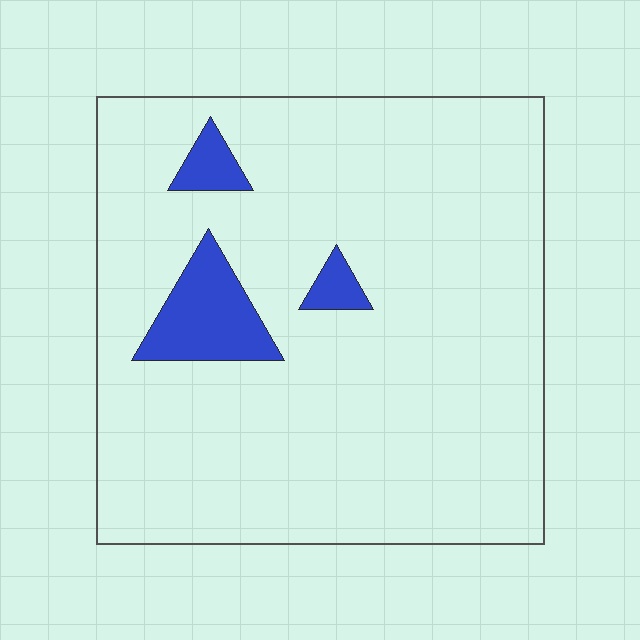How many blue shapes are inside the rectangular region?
3.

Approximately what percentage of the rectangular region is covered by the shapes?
Approximately 10%.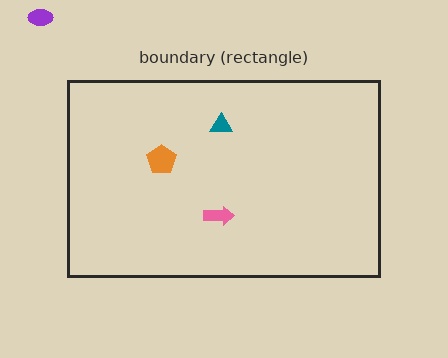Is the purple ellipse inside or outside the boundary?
Outside.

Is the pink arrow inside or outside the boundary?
Inside.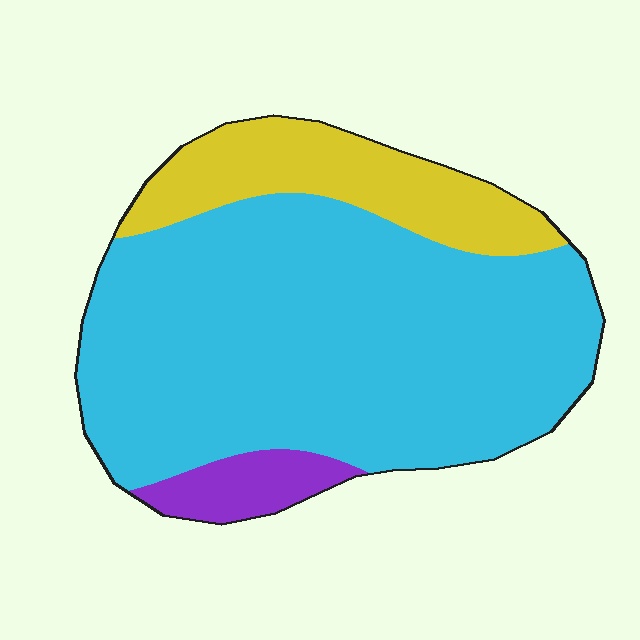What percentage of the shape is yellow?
Yellow takes up about one fifth (1/5) of the shape.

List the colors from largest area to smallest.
From largest to smallest: cyan, yellow, purple.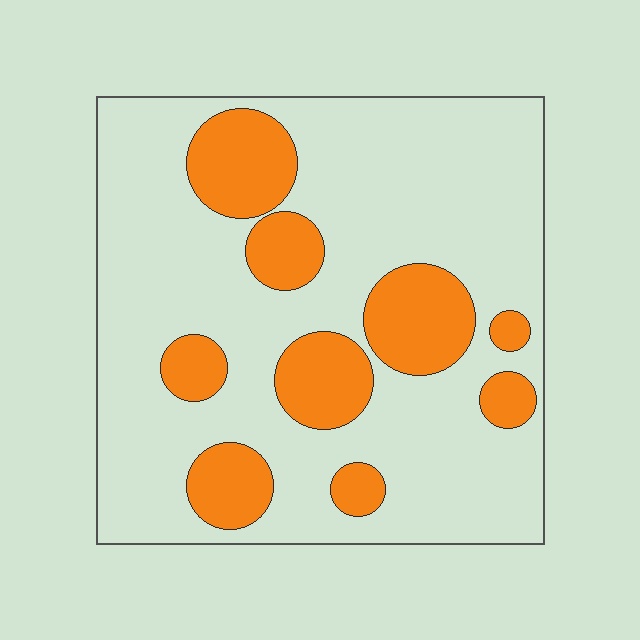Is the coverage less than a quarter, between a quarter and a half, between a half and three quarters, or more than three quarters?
Less than a quarter.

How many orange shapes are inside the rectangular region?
9.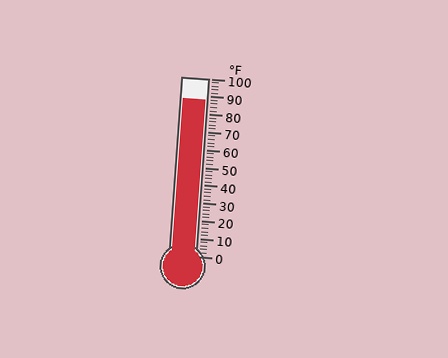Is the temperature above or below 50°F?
The temperature is above 50°F.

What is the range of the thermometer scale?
The thermometer scale ranges from 0°F to 100°F.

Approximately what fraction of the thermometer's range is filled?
The thermometer is filled to approximately 90% of its range.